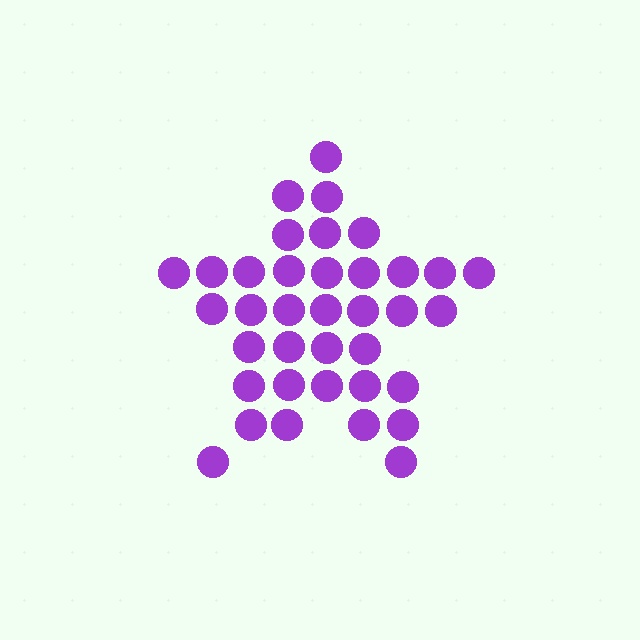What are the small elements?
The small elements are circles.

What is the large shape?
The large shape is a star.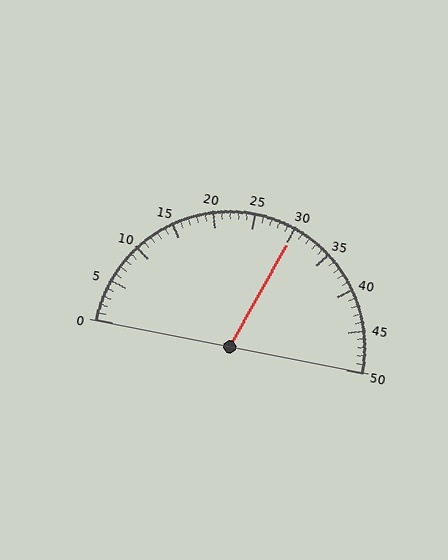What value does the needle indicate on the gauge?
The needle indicates approximately 30.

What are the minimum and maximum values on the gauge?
The gauge ranges from 0 to 50.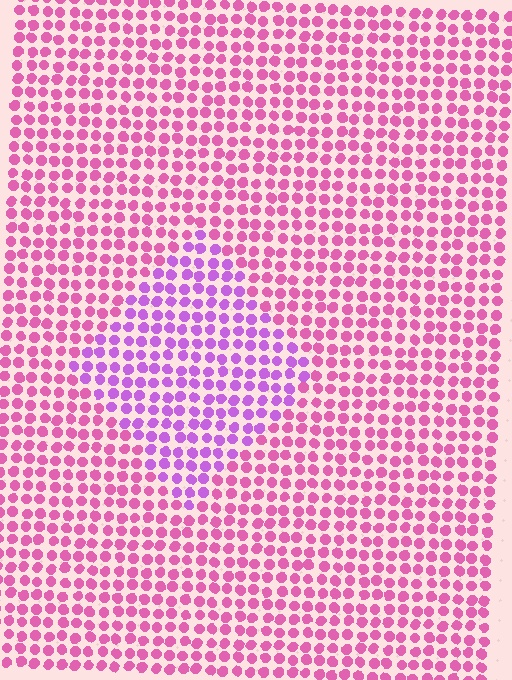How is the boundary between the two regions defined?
The boundary is defined purely by a slight shift in hue (about 35 degrees). Spacing, size, and orientation are identical on both sides.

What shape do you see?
I see a diamond.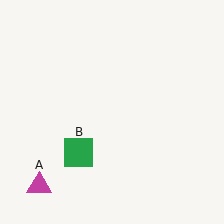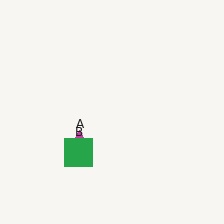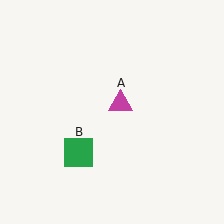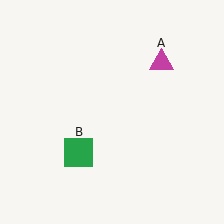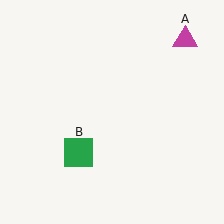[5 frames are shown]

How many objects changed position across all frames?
1 object changed position: magenta triangle (object A).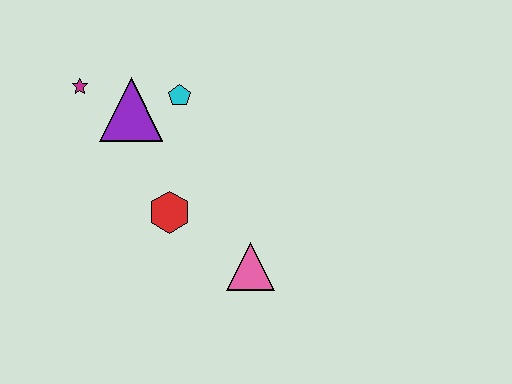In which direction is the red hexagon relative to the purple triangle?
The red hexagon is below the purple triangle.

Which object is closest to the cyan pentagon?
The purple triangle is closest to the cyan pentagon.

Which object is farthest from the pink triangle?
The magenta star is farthest from the pink triangle.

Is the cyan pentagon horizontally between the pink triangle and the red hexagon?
Yes